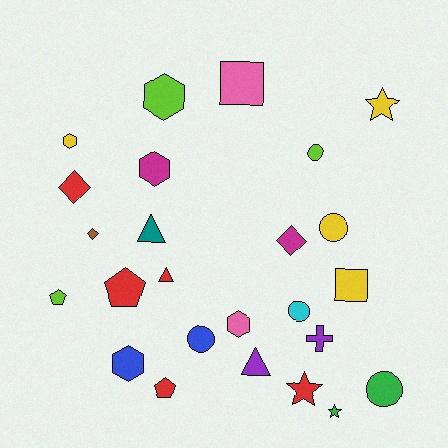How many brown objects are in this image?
There is 1 brown object.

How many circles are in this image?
There are 5 circles.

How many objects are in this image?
There are 25 objects.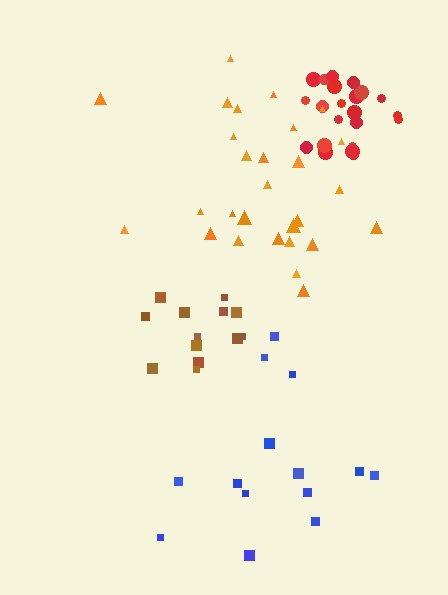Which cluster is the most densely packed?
Red.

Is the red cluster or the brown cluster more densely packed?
Red.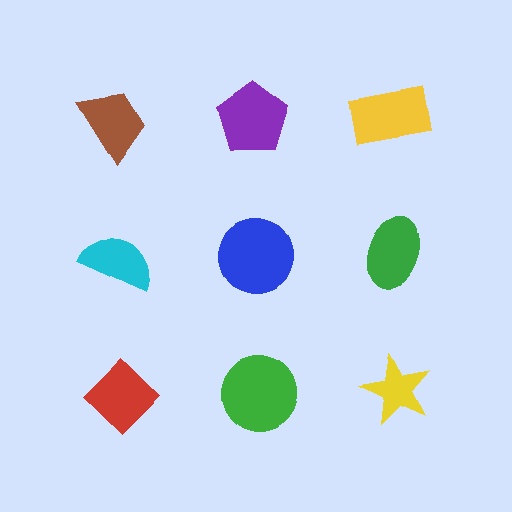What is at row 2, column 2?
A blue circle.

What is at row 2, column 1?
A cyan semicircle.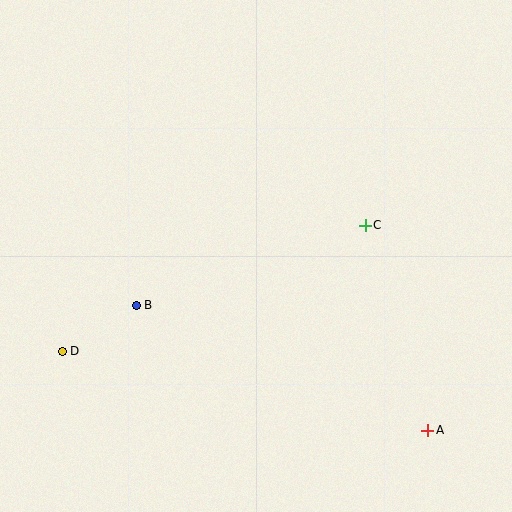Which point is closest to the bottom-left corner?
Point D is closest to the bottom-left corner.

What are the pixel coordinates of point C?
Point C is at (365, 225).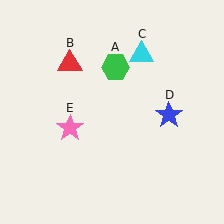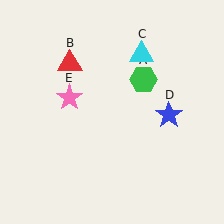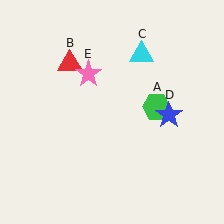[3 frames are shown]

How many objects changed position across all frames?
2 objects changed position: green hexagon (object A), pink star (object E).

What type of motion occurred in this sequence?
The green hexagon (object A), pink star (object E) rotated clockwise around the center of the scene.